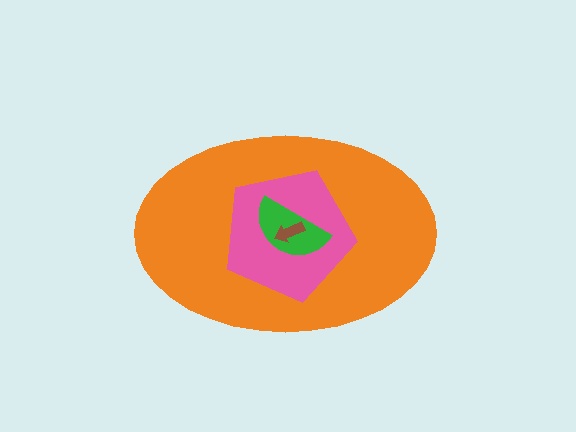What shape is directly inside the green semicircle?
The brown arrow.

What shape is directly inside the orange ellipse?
The pink pentagon.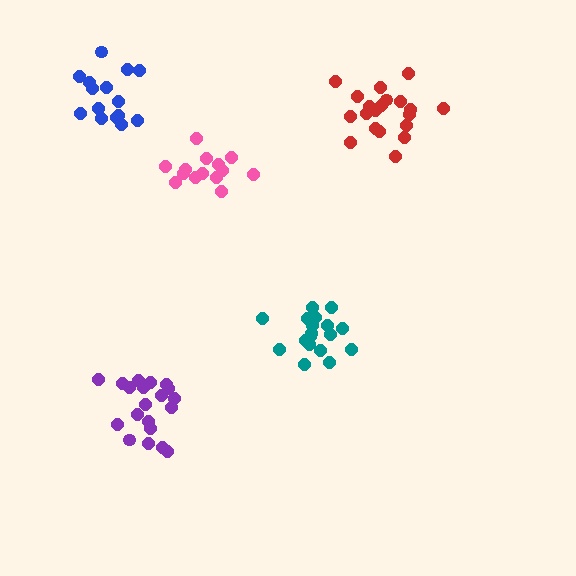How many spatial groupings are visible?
There are 5 spatial groupings.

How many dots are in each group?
Group 1: 14 dots, Group 2: 18 dots, Group 3: 15 dots, Group 4: 20 dots, Group 5: 20 dots (87 total).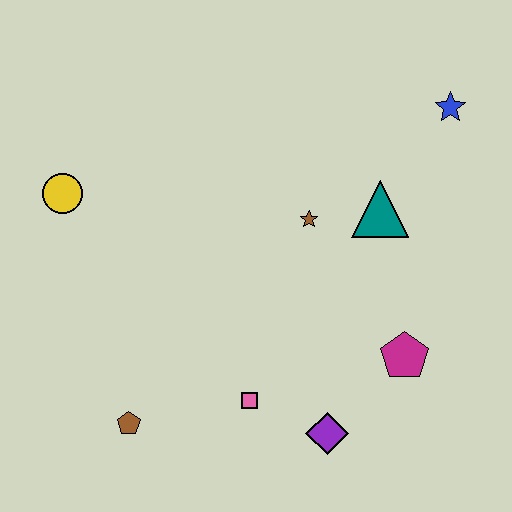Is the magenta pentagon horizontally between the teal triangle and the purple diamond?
No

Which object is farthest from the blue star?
The brown pentagon is farthest from the blue star.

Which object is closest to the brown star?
The teal triangle is closest to the brown star.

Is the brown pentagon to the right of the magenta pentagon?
No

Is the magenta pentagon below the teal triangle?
Yes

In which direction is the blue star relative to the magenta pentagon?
The blue star is above the magenta pentagon.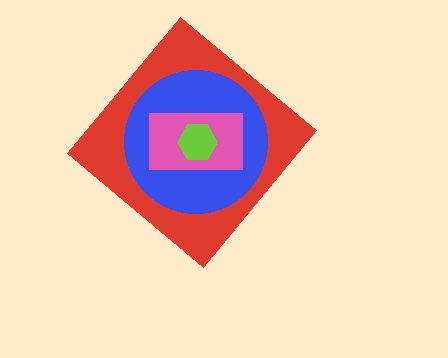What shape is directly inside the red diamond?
The blue circle.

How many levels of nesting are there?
4.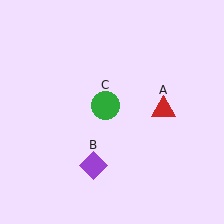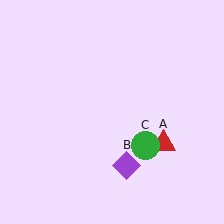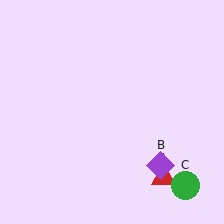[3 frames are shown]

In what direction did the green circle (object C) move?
The green circle (object C) moved down and to the right.